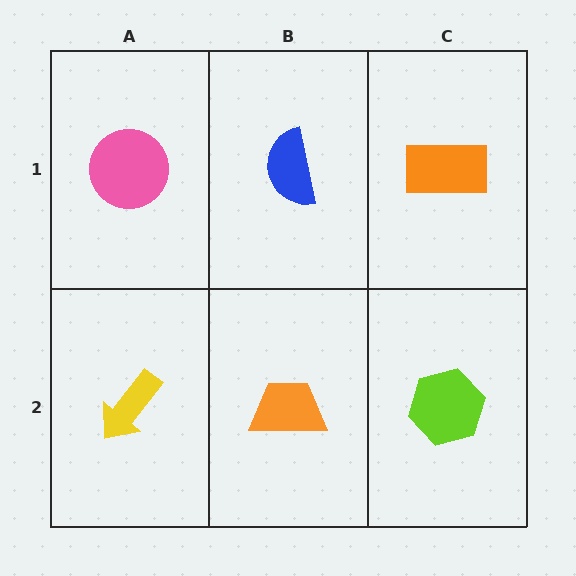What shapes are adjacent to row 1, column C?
A lime hexagon (row 2, column C), a blue semicircle (row 1, column B).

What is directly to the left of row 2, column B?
A yellow arrow.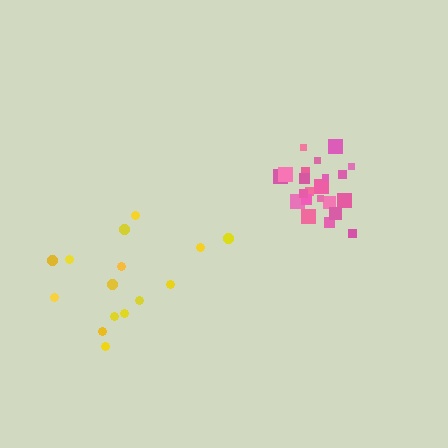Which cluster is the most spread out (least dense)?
Yellow.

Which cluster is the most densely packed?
Pink.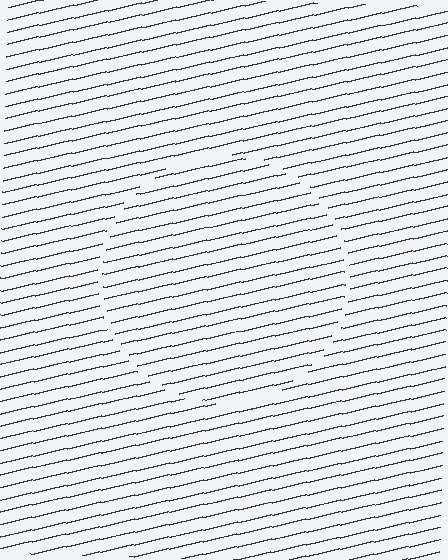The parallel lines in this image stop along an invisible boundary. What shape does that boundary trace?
An illusory circle. The interior of the shape contains the same grating, shifted by half a period — the contour is defined by the phase discontinuity where line-ends from the inner and outer gratings abut.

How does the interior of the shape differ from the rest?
The interior of the shape contains the same grating, shifted by half a period — the contour is defined by the phase discontinuity where line-ends from the inner and outer gratings abut.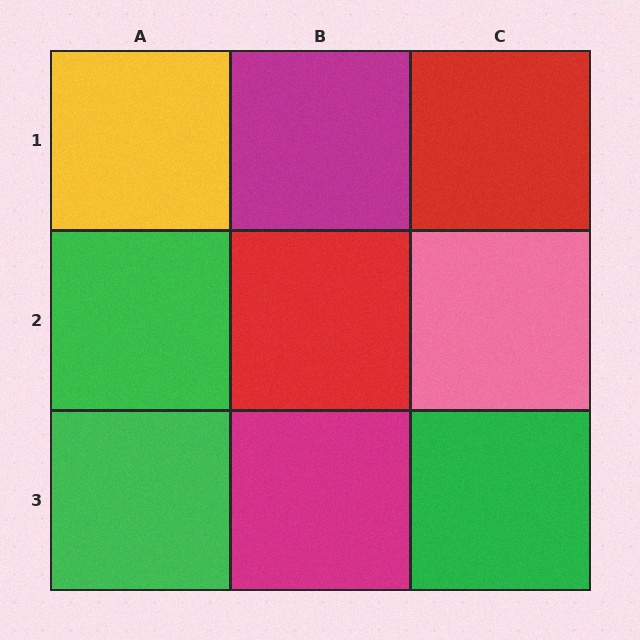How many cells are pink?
1 cell is pink.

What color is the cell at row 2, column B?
Red.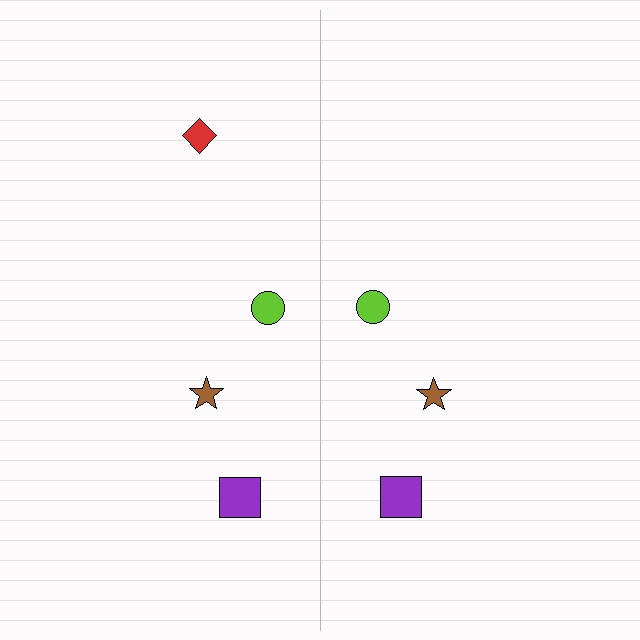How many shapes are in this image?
There are 7 shapes in this image.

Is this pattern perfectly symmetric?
No, the pattern is not perfectly symmetric. A red diamond is missing from the right side.